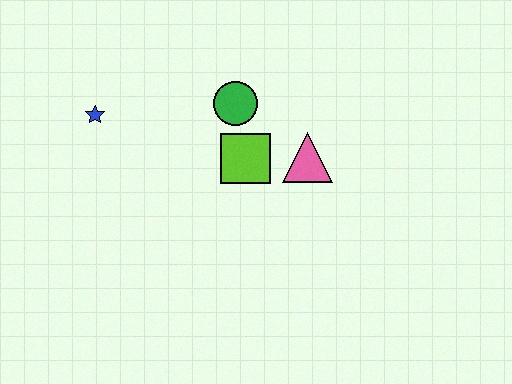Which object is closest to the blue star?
The green circle is closest to the blue star.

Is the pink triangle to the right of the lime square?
Yes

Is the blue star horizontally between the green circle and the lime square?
No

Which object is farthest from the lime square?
The blue star is farthest from the lime square.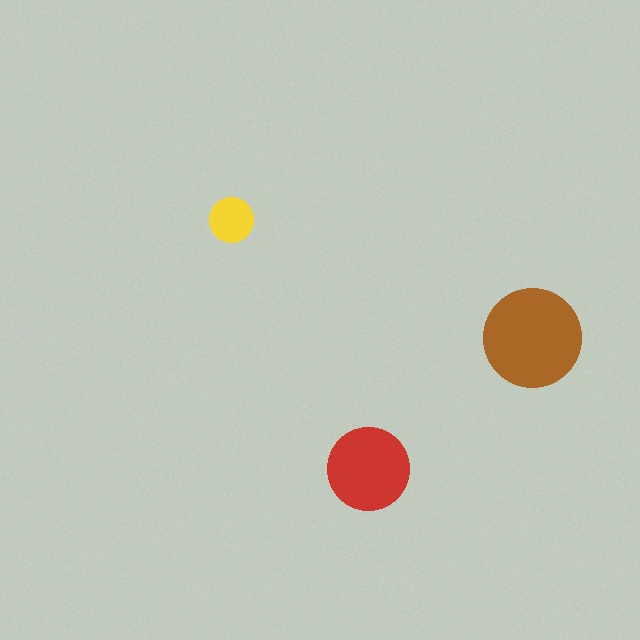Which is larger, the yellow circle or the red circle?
The red one.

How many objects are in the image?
There are 3 objects in the image.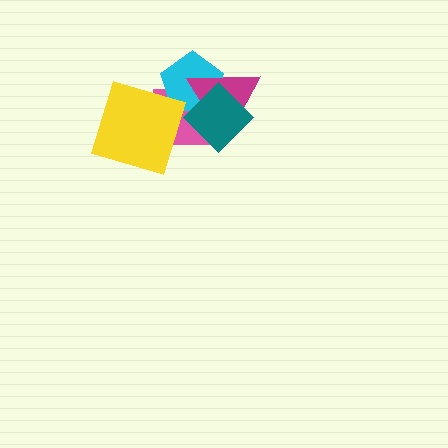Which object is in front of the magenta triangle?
The teal diamond is in front of the magenta triangle.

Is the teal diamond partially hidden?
No, no other shape covers it.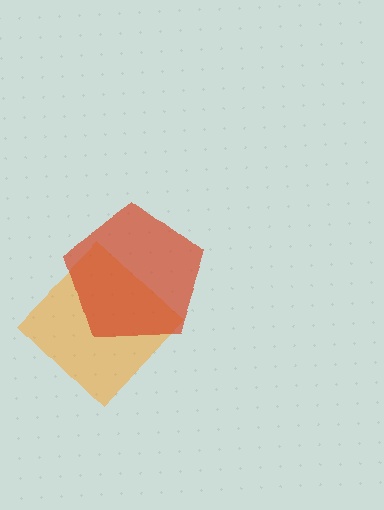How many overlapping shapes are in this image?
There are 2 overlapping shapes in the image.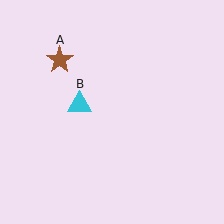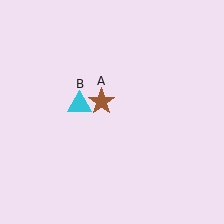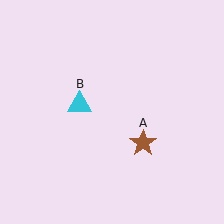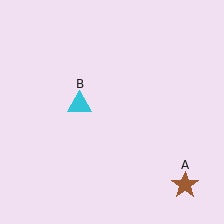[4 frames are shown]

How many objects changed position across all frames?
1 object changed position: brown star (object A).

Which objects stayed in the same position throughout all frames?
Cyan triangle (object B) remained stationary.